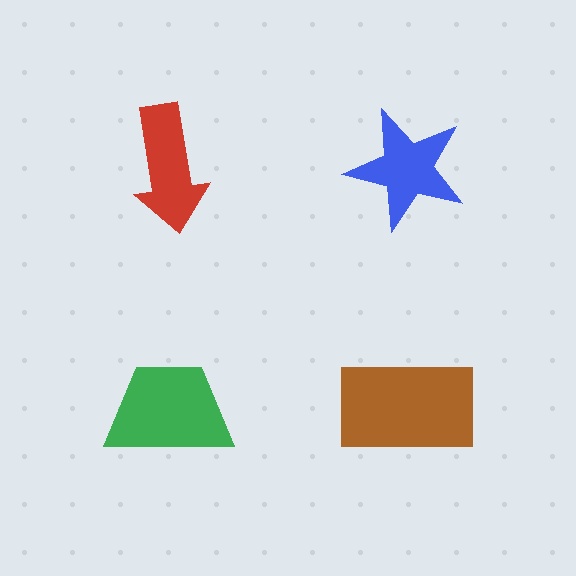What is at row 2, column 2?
A brown rectangle.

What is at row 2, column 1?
A green trapezoid.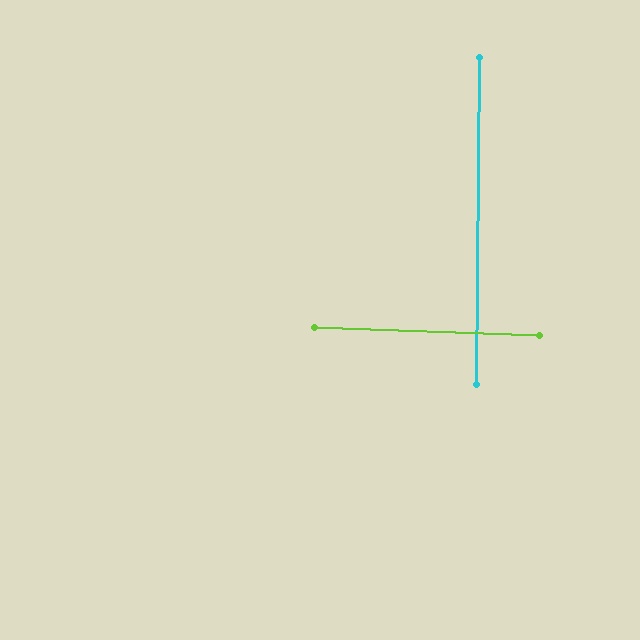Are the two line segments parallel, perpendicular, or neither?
Perpendicular — they meet at approximately 89°.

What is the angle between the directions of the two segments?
Approximately 89 degrees.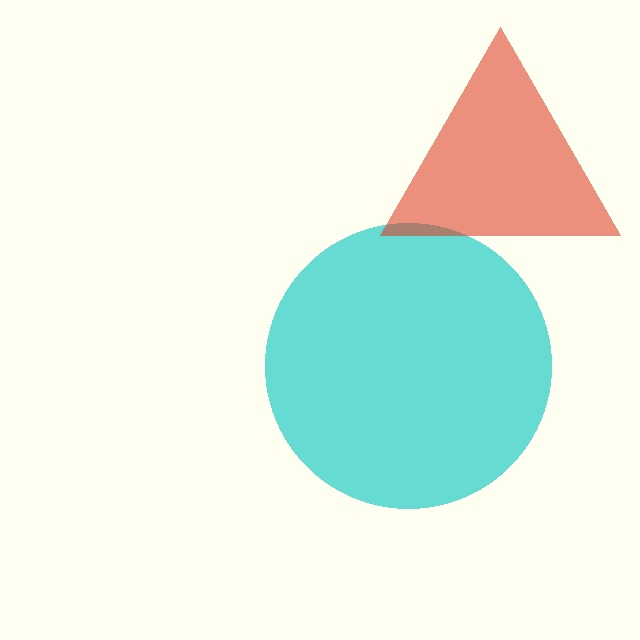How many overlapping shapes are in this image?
There are 2 overlapping shapes in the image.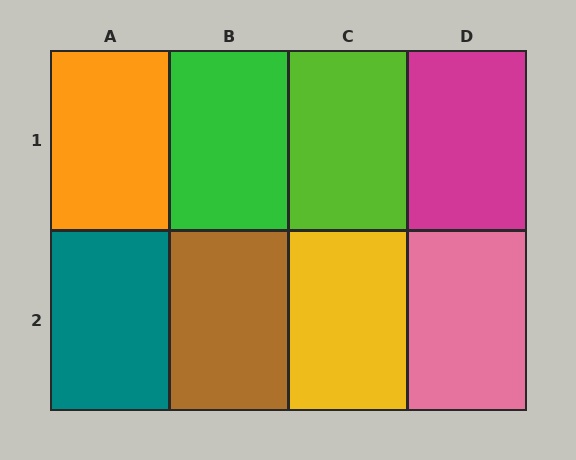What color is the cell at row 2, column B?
Brown.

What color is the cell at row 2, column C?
Yellow.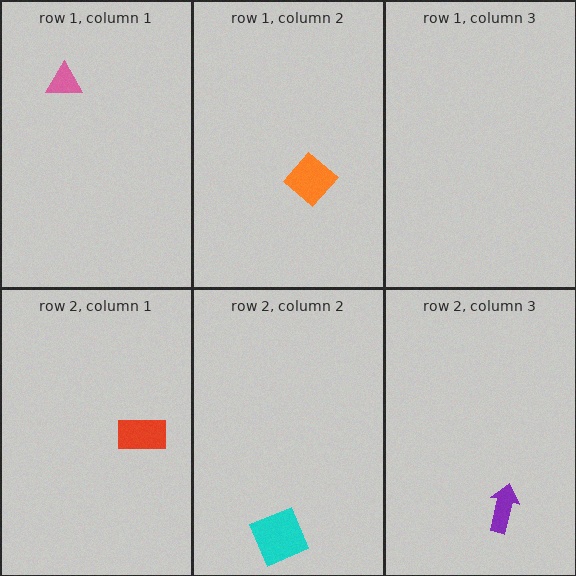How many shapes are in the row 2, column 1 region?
1.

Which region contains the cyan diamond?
The row 2, column 2 region.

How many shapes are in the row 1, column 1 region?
1.